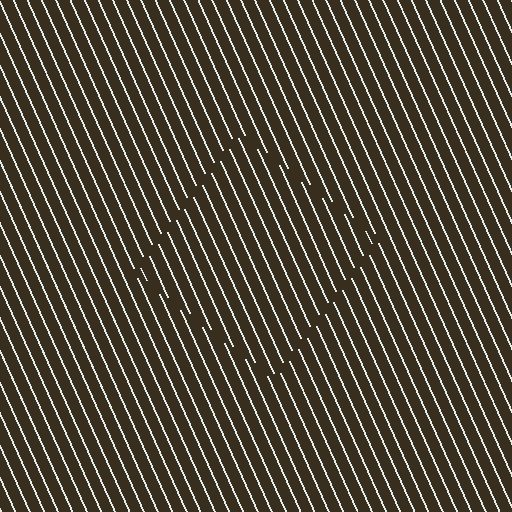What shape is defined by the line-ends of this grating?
An illusory square. The interior of the shape contains the same grating, shifted by half a period — the contour is defined by the phase discontinuity where line-ends from the inner and outer gratings abut.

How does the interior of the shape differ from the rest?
The interior of the shape contains the same grating, shifted by half a period — the contour is defined by the phase discontinuity where line-ends from the inner and outer gratings abut.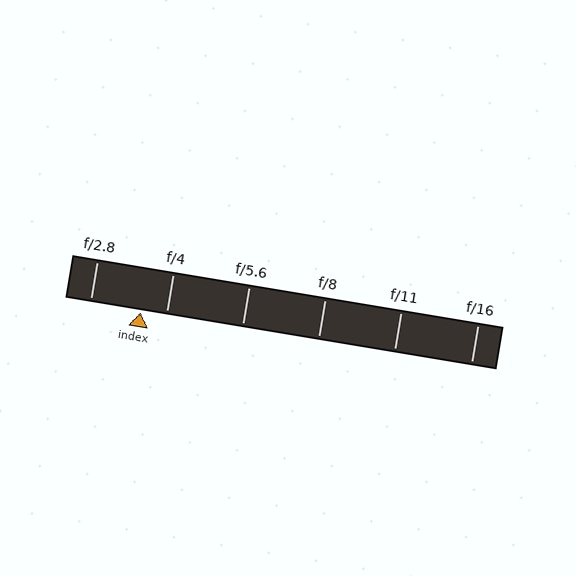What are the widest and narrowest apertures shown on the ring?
The widest aperture shown is f/2.8 and the narrowest is f/16.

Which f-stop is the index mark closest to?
The index mark is closest to f/4.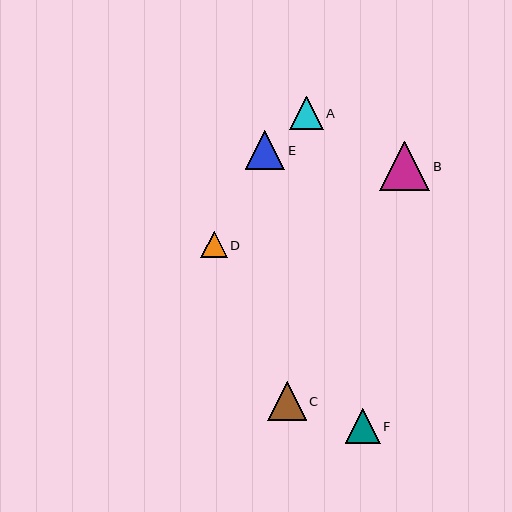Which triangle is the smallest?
Triangle D is the smallest with a size of approximately 26 pixels.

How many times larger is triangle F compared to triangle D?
Triangle F is approximately 1.3 times the size of triangle D.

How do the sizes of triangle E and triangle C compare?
Triangle E and triangle C are approximately the same size.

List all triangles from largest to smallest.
From largest to smallest: B, E, C, F, A, D.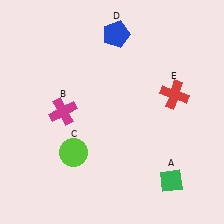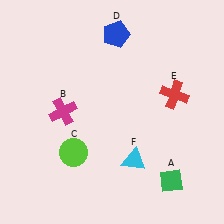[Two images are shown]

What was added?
A cyan triangle (F) was added in Image 2.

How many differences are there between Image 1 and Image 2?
There is 1 difference between the two images.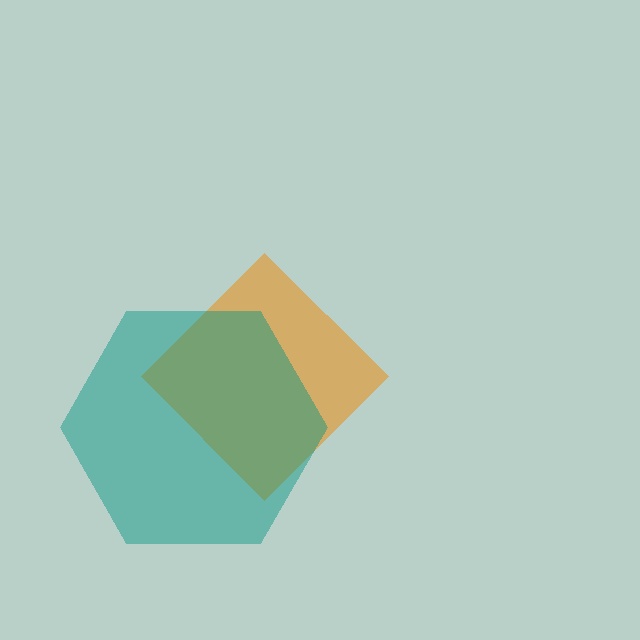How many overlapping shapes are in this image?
There are 2 overlapping shapes in the image.